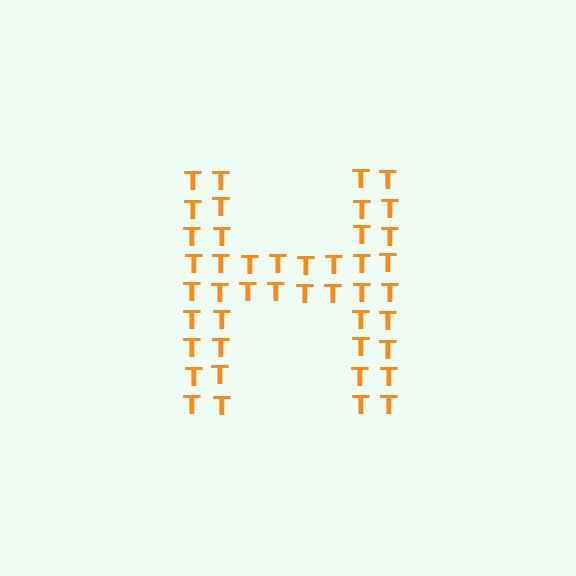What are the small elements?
The small elements are letter T's.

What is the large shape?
The large shape is the letter H.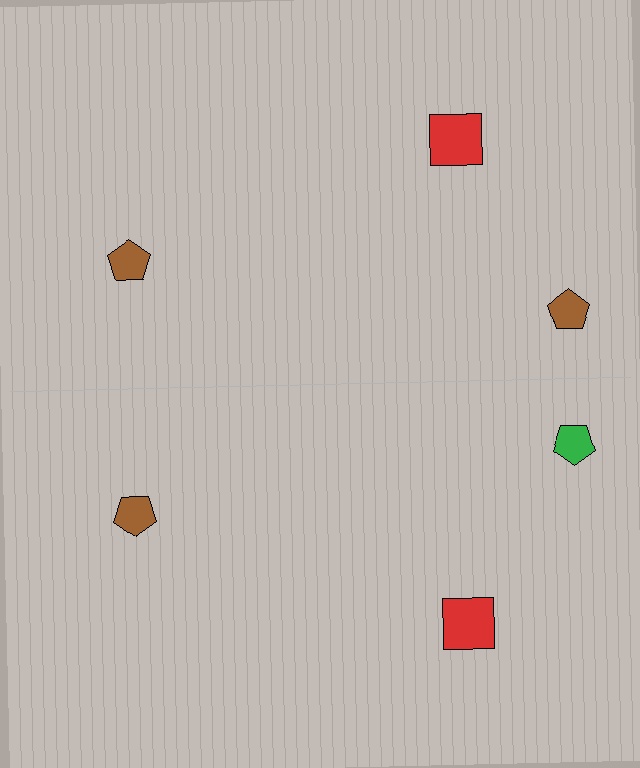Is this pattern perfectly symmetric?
No, the pattern is not perfectly symmetric. The green pentagon on the bottom side breaks the symmetry — its mirror counterpart is brown.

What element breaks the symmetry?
The green pentagon on the bottom side breaks the symmetry — its mirror counterpart is brown.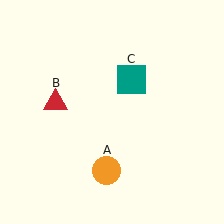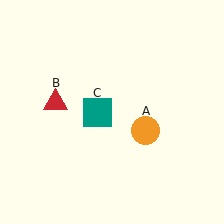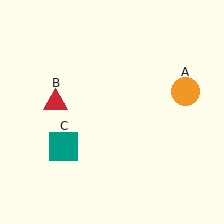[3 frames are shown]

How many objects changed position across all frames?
2 objects changed position: orange circle (object A), teal square (object C).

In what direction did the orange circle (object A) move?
The orange circle (object A) moved up and to the right.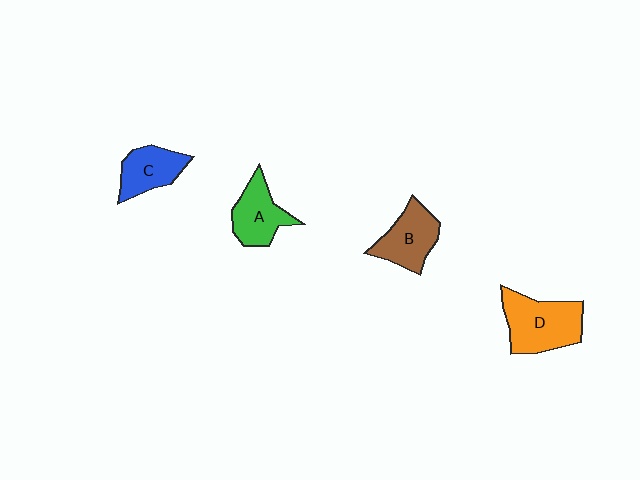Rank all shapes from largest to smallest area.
From largest to smallest: D (orange), B (brown), A (green), C (blue).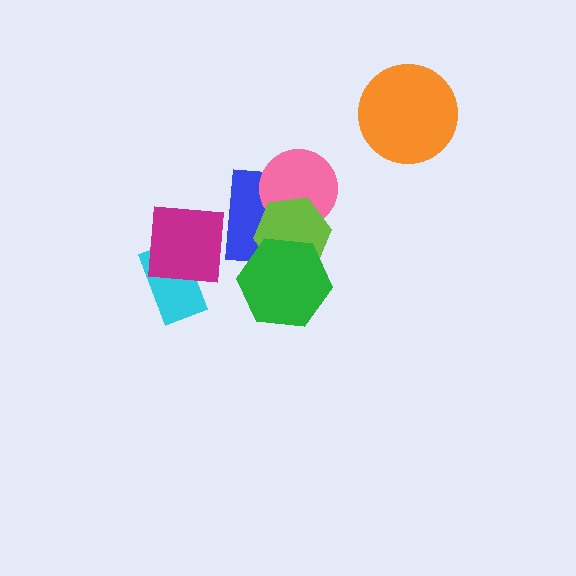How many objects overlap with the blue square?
3 objects overlap with the blue square.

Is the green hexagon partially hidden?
No, no other shape covers it.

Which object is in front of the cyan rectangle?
The magenta square is in front of the cyan rectangle.